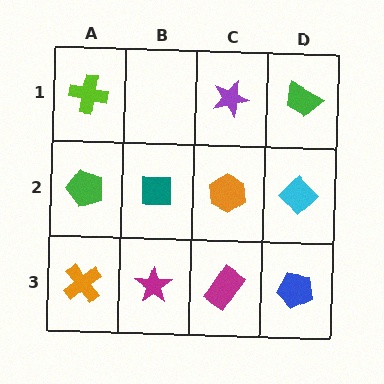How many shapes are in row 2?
4 shapes.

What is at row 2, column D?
A cyan diamond.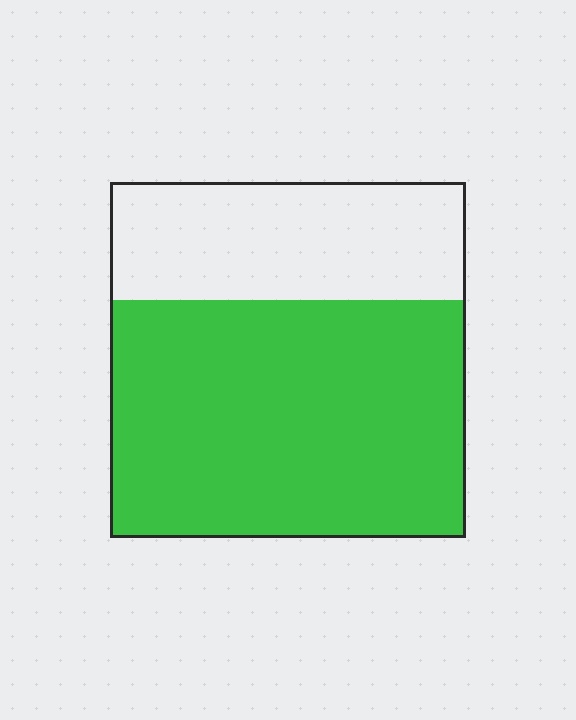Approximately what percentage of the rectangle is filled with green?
Approximately 65%.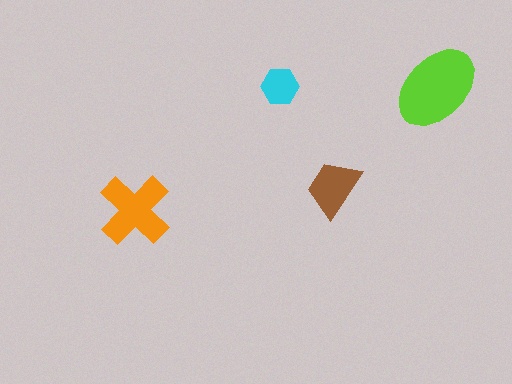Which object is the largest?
The lime ellipse.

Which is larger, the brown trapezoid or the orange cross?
The orange cross.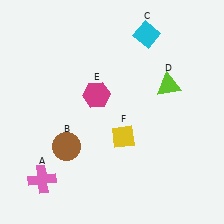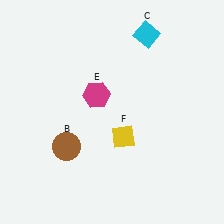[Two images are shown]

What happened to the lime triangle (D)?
The lime triangle (D) was removed in Image 2. It was in the top-right area of Image 1.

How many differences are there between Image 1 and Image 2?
There are 2 differences between the two images.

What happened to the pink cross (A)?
The pink cross (A) was removed in Image 2. It was in the bottom-left area of Image 1.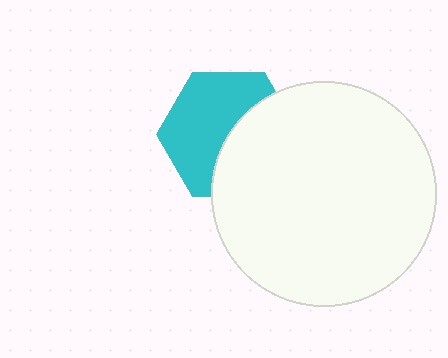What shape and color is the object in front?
The object in front is a white circle.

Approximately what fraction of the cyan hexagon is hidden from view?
Roughly 44% of the cyan hexagon is hidden behind the white circle.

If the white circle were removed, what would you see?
You would see the complete cyan hexagon.